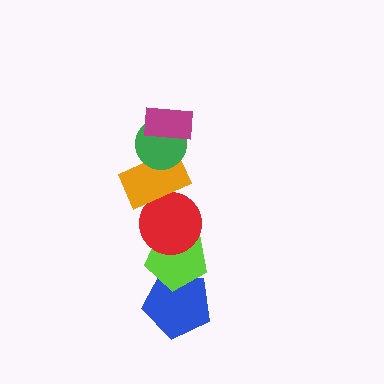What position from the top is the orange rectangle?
The orange rectangle is 3rd from the top.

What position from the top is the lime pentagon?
The lime pentagon is 5th from the top.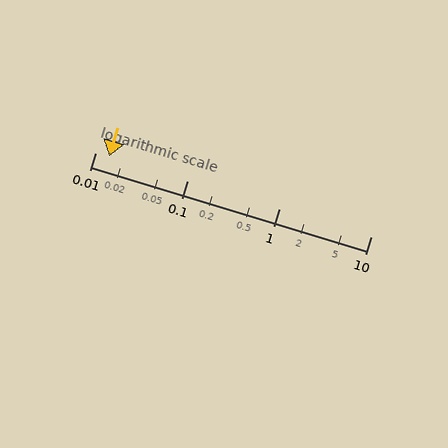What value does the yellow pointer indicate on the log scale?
The pointer indicates approximately 0.014.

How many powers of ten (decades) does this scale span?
The scale spans 3 decades, from 0.01 to 10.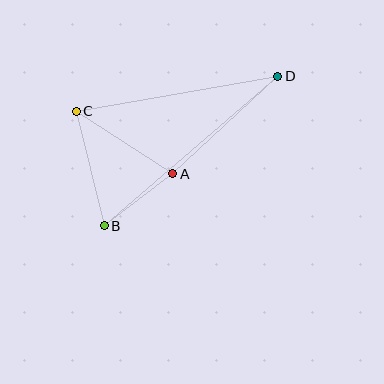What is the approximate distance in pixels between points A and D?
The distance between A and D is approximately 143 pixels.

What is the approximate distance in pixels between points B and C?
The distance between B and C is approximately 118 pixels.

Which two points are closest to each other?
Points A and B are closest to each other.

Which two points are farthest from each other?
Points B and D are farthest from each other.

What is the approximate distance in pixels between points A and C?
The distance between A and C is approximately 115 pixels.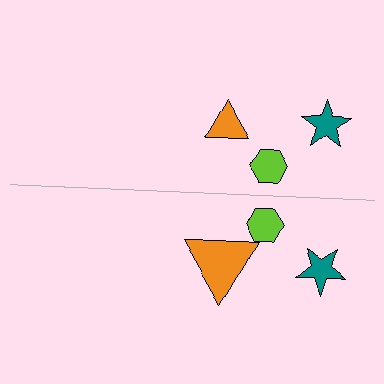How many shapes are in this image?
There are 6 shapes in this image.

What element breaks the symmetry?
The orange triangle on the bottom side has a different size than its mirror counterpart.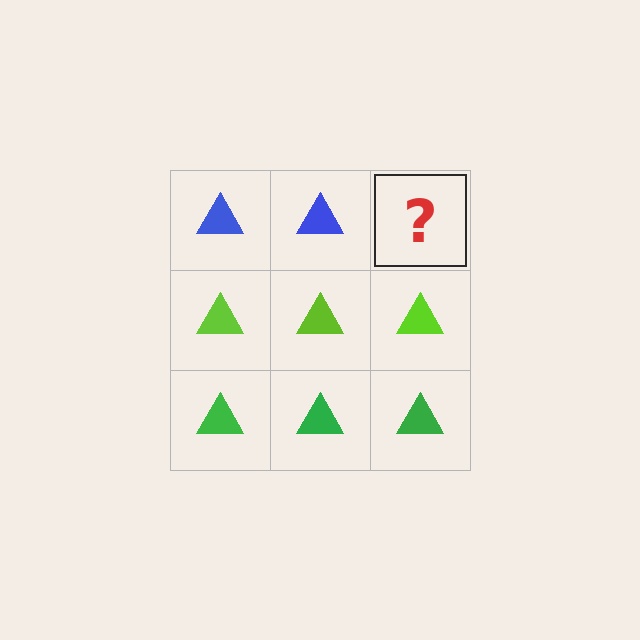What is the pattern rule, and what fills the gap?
The rule is that each row has a consistent color. The gap should be filled with a blue triangle.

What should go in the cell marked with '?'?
The missing cell should contain a blue triangle.